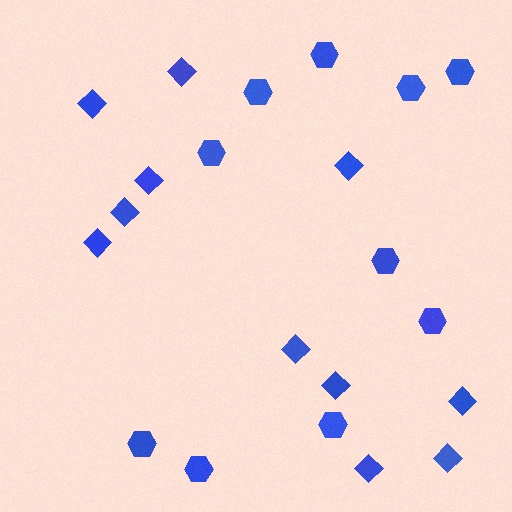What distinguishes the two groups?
There are 2 groups: one group of hexagons (10) and one group of diamonds (11).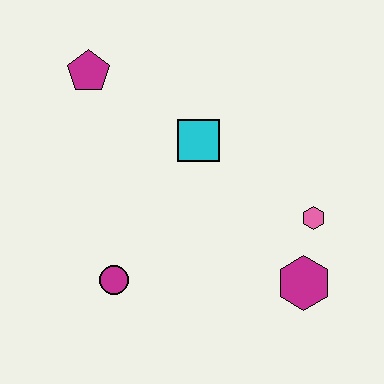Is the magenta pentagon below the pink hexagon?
No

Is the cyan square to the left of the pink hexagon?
Yes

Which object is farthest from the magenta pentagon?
The magenta hexagon is farthest from the magenta pentagon.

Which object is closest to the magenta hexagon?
The pink hexagon is closest to the magenta hexagon.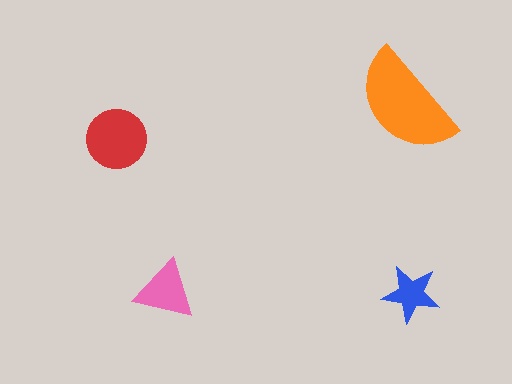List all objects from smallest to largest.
The blue star, the pink triangle, the red circle, the orange semicircle.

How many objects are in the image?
There are 4 objects in the image.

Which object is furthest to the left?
The red circle is leftmost.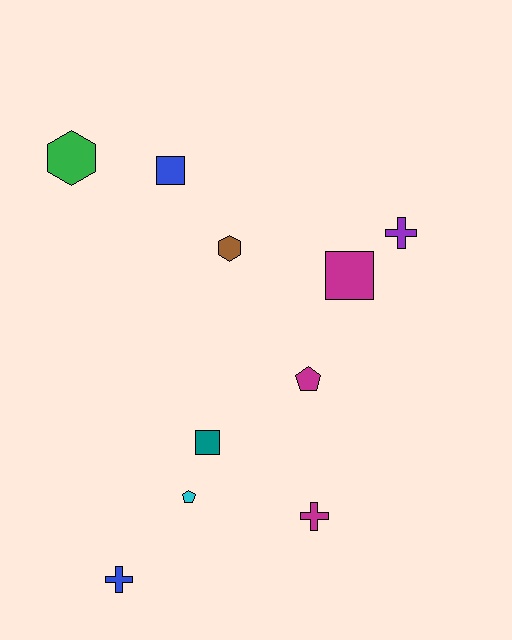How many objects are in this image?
There are 10 objects.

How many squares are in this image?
There are 3 squares.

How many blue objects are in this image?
There are 2 blue objects.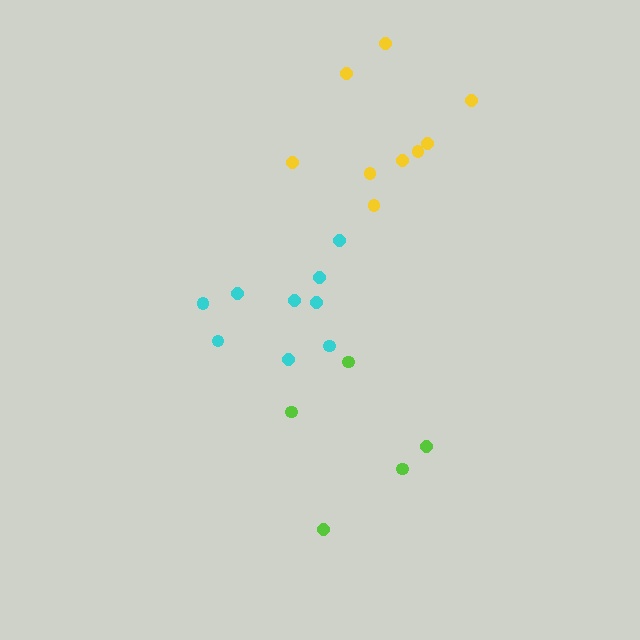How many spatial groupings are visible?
There are 3 spatial groupings.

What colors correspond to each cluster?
The clusters are colored: cyan, yellow, lime.